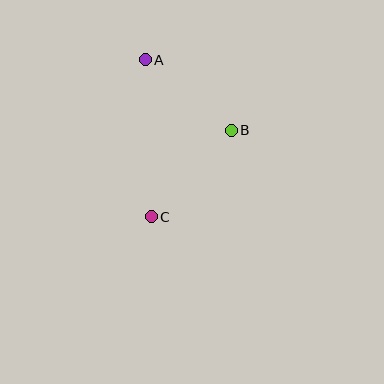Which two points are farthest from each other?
Points A and C are farthest from each other.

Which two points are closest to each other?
Points A and B are closest to each other.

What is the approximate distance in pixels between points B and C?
The distance between B and C is approximately 118 pixels.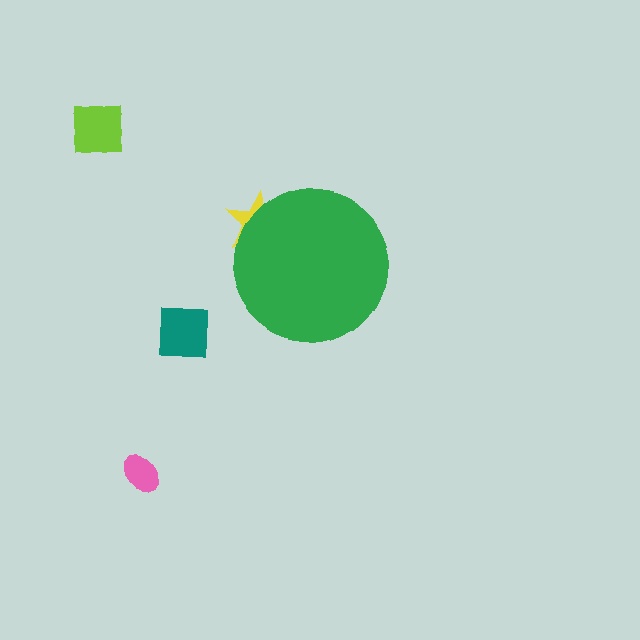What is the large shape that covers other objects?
A green circle.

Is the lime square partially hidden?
No, the lime square is fully visible.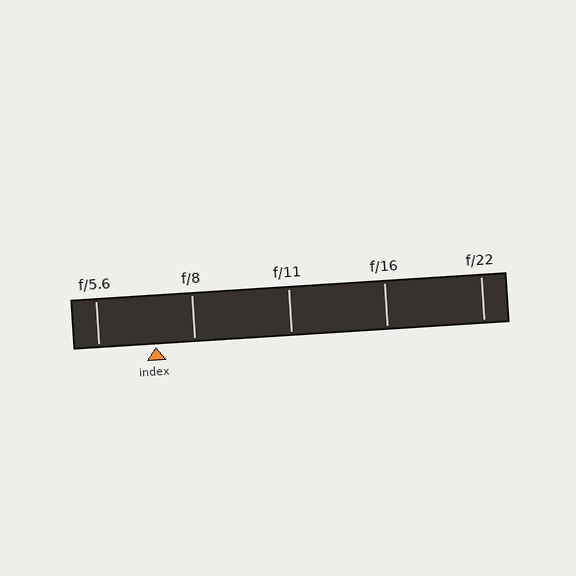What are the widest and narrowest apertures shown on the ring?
The widest aperture shown is f/5.6 and the narrowest is f/22.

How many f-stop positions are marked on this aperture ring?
There are 5 f-stop positions marked.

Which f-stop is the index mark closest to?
The index mark is closest to f/8.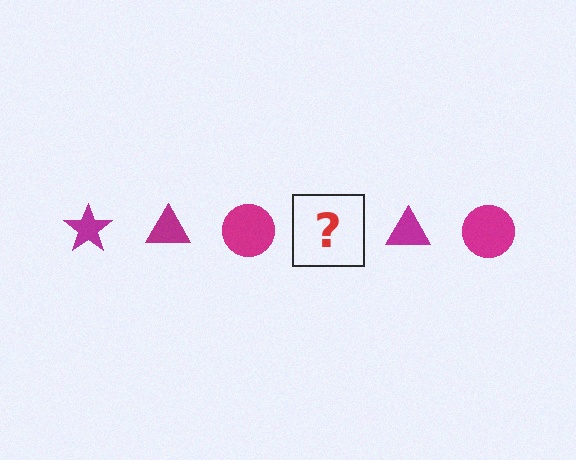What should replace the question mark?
The question mark should be replaced with a magenta star.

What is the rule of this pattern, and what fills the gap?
The rule is that the pattern cycles through star, triangle, circle shapes in magenta. The gap should be filled with a magenta star.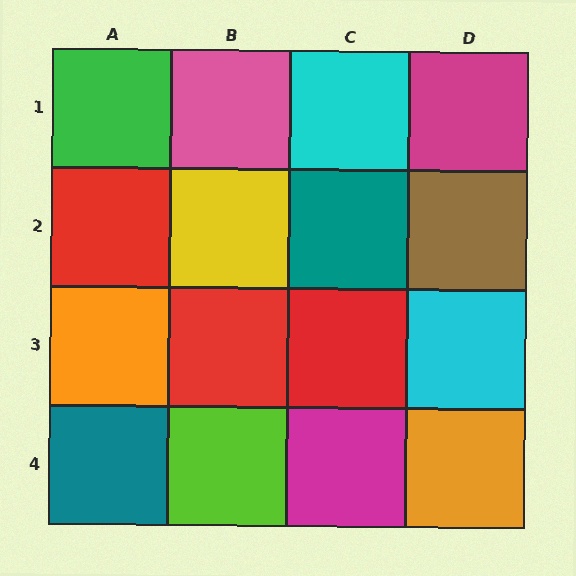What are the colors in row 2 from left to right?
Red, yellow, teal, brown.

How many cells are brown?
1 cell is brown.